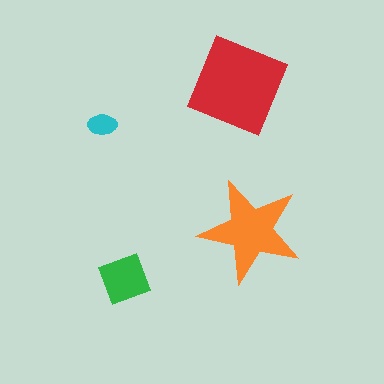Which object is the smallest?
The cyan ellipse.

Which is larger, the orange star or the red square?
The red square.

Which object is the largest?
The red square.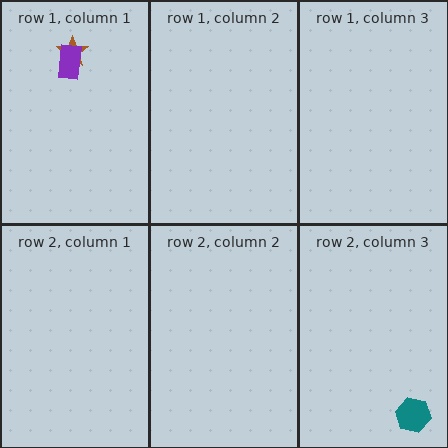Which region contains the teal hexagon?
The row 2, column 3 region.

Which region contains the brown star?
The row 1, column 1 region.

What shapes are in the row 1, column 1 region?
The brown star, the purple rectangle.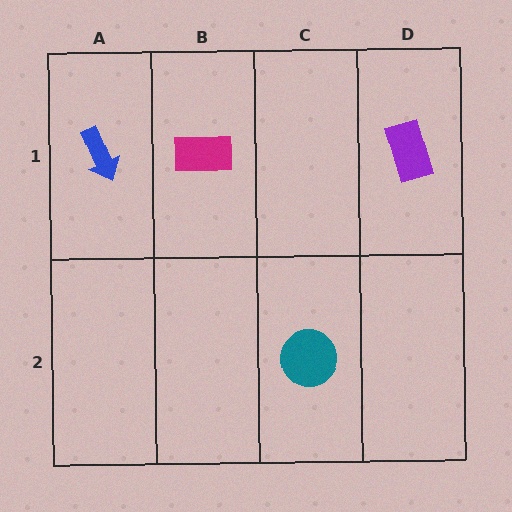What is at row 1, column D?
A purple rectangle.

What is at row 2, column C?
A teal circle.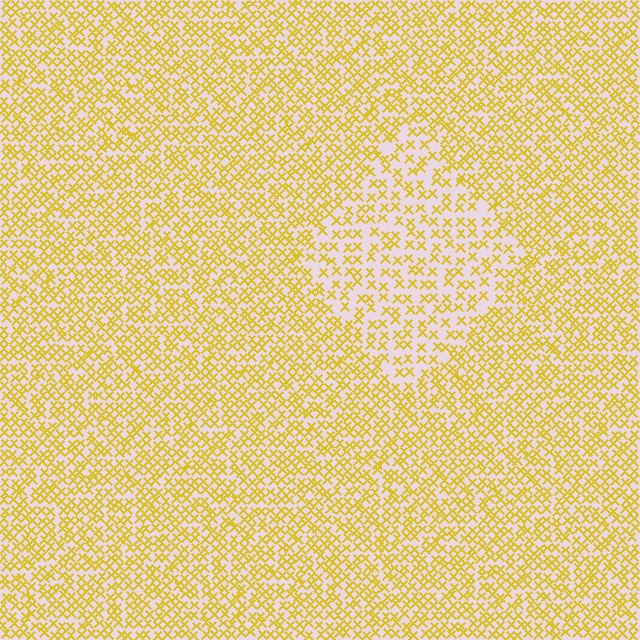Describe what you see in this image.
The image contains small yellow elements arranged at two different densities. A diamond-shaped region is visible where the elements are less densely packed than the surrounding area.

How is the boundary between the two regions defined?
The boundary is defined by a change in element density (approximately 1.8x ratio). All elements are the same color, size, and shape.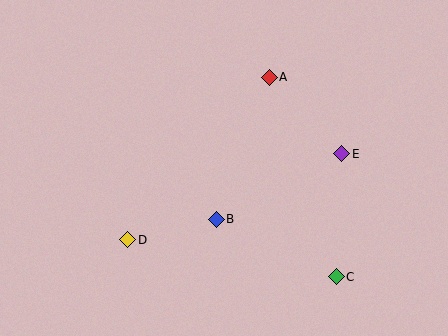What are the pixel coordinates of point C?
Point C is at (336, 277).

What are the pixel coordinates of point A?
Point A is at (269, 77).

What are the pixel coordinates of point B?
Point B is at (216, 219).